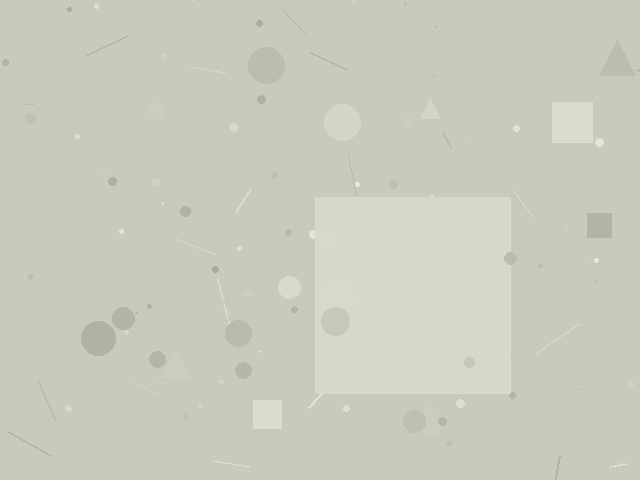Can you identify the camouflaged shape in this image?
The camouflaged shape is a square.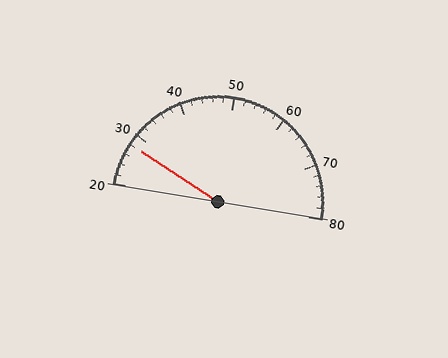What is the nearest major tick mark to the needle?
The nearest major tick mark is 30.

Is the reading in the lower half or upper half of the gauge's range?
The reading is in the lower half of the range (20 to 80).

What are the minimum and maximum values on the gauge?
The gauge ranges from 20 to 80.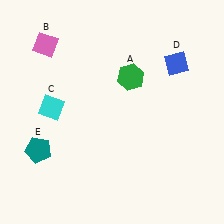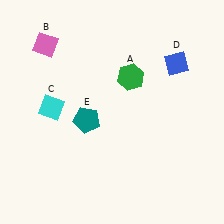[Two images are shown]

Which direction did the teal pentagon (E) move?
The teal pentagon (E) moved right.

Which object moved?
The teal pentagon (E) moved right.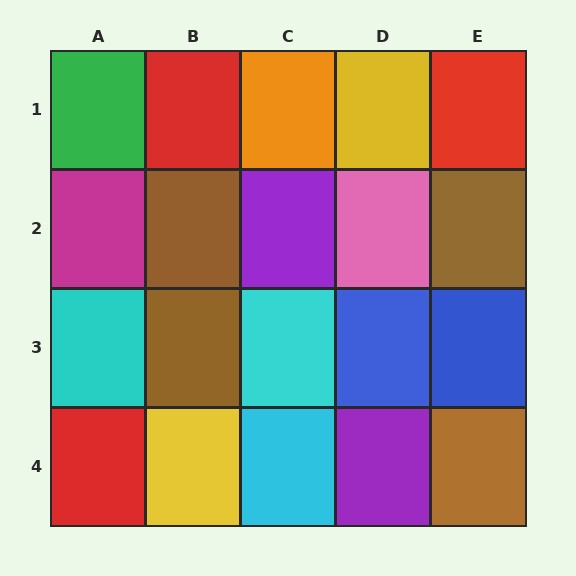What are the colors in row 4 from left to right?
Red, yellow, cyan, purple, brown.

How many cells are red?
3 cells are red.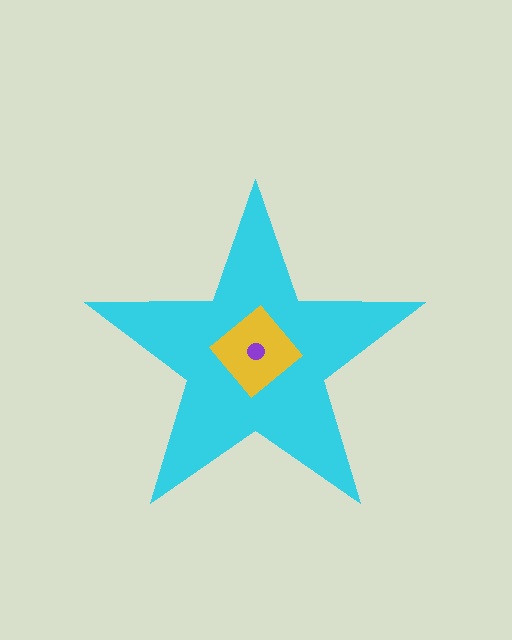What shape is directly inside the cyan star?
The yellow diamond.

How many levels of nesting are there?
3.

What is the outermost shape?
The cyan star.